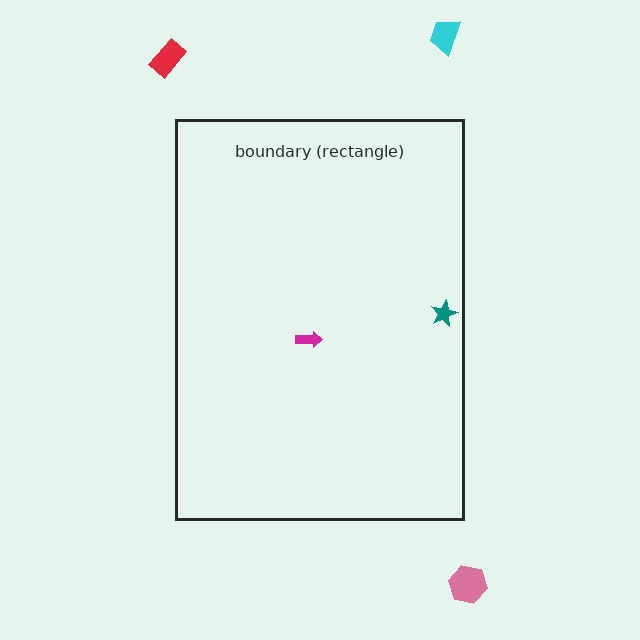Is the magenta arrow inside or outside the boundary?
Inside.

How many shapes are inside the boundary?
2 inside, 3 outside.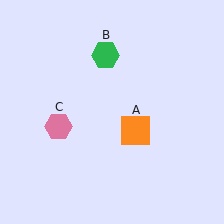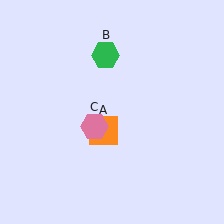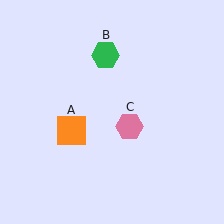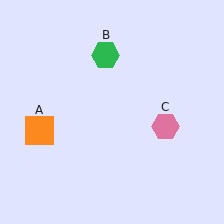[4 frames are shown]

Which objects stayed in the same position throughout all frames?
Green hexagon (object B) remained stationary.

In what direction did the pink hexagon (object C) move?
The pink hexagon (object C) moved right.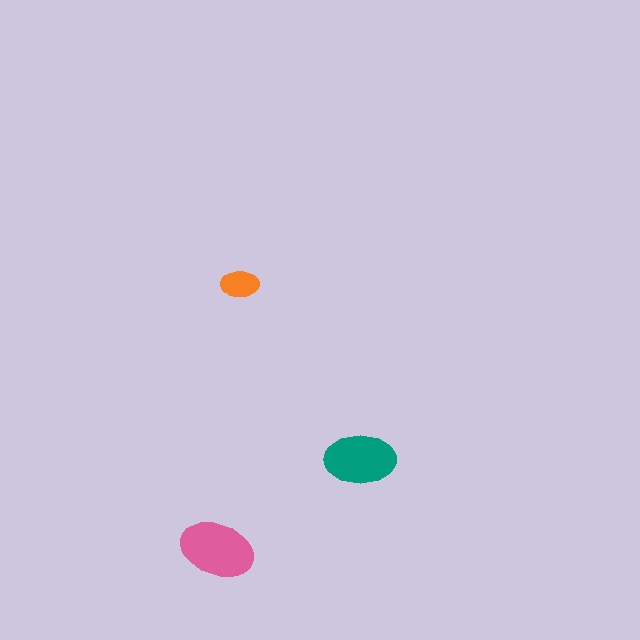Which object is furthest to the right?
The teal ellipse is rightmost.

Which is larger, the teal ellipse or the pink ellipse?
The pink one.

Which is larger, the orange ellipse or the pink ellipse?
The pink one.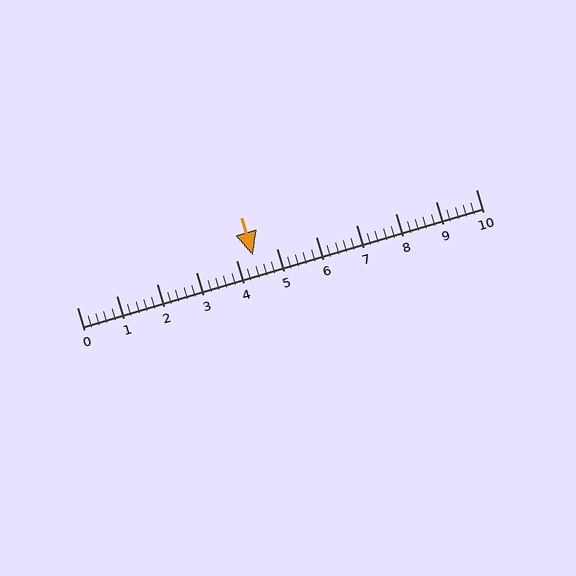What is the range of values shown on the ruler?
The ruler shows values from 0 to 10.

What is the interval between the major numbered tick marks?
The major tick marks are spaced 1 units apart.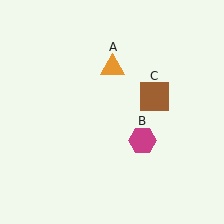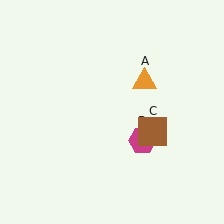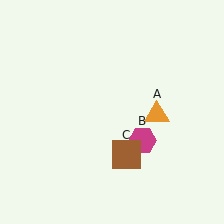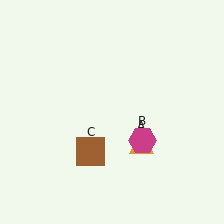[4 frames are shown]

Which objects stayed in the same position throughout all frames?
Magenta hexagon (object B) remained stationary.